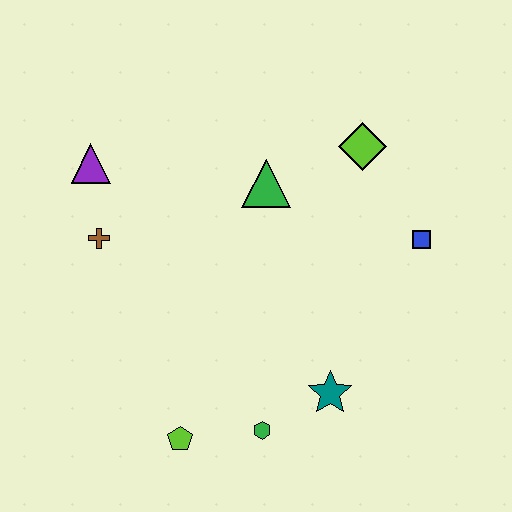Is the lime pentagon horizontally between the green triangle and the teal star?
No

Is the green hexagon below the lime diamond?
Yes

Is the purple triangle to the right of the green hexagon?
No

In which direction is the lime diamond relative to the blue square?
The lime diamond is above the blue square.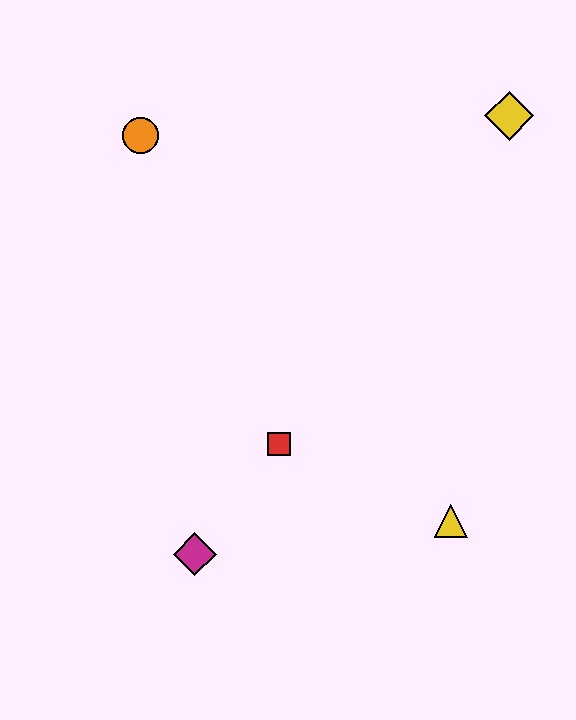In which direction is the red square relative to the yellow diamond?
The red square is below the yellow diamond.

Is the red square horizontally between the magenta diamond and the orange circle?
No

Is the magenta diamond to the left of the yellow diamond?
Yes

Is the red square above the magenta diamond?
Yes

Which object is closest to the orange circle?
The red square is closest to the orange circle.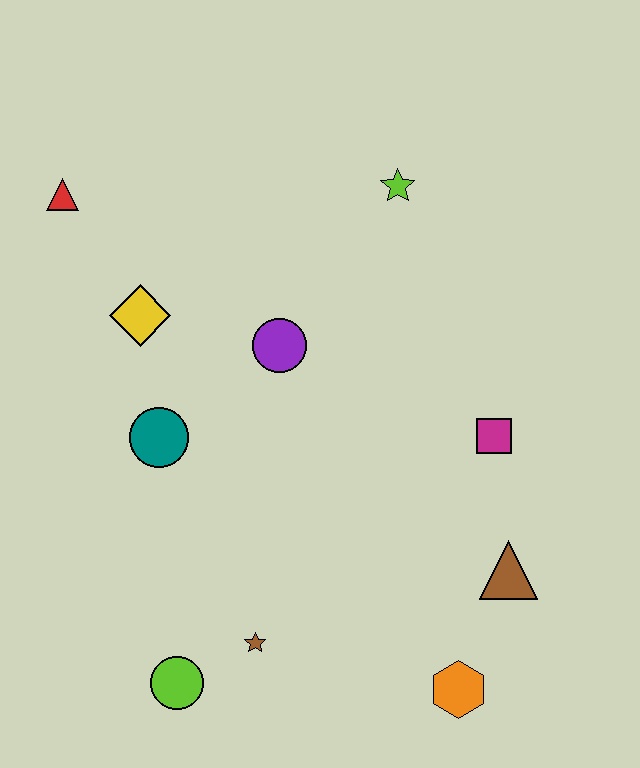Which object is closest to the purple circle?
The yellow diamond is closest to the purple circle.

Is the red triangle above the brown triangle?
Yes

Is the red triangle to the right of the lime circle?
No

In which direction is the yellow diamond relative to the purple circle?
The yellow diamond is to the left of the purple circle.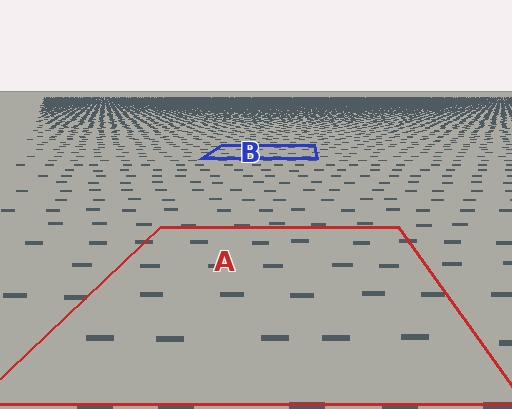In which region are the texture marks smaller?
The texture marks are smaller in region B, because it is farther away.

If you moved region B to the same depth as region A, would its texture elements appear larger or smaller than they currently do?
They would appear larger. At a closer depth, the same texture elements are projected at a bigger on-screen size.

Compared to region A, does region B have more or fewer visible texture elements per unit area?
Region B has more texture elements per unit area — they are packed more densely because it is farther away.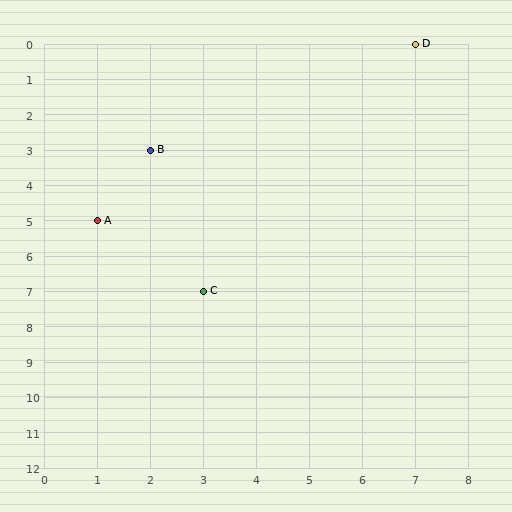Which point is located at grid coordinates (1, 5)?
Point A is at (1, 5).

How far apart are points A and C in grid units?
Points A and C are 2 columns and 2 rows apart (about 2.8 grid units diagonally).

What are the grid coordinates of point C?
Point C is at grid coordinates (3, 7).